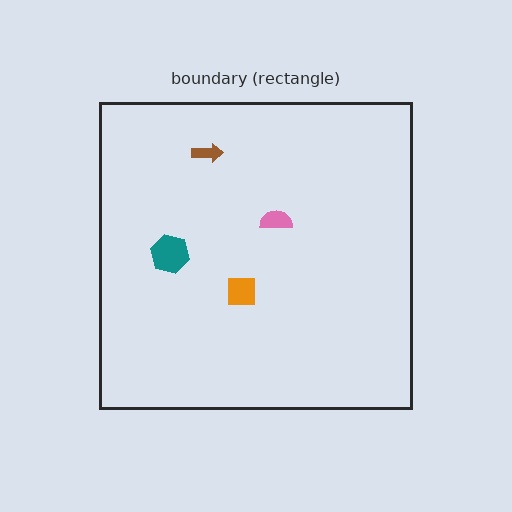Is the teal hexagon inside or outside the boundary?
Inside.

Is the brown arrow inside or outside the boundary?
Inside.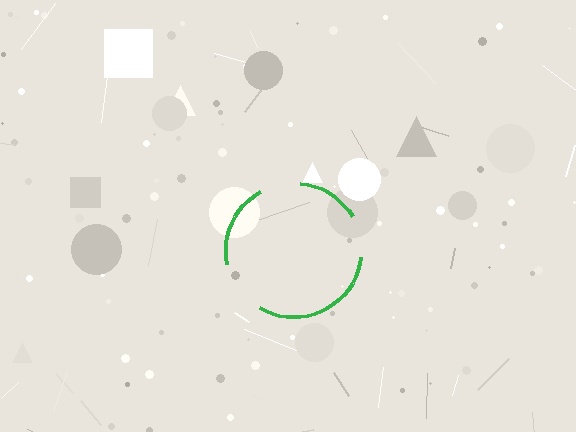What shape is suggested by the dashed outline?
The dashed outline suggests a circle.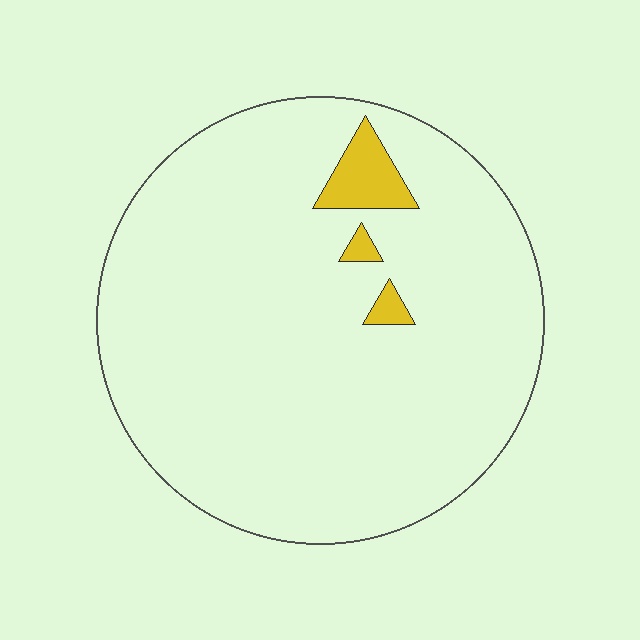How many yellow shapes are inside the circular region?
3.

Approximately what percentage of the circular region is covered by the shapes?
Approximately 5%.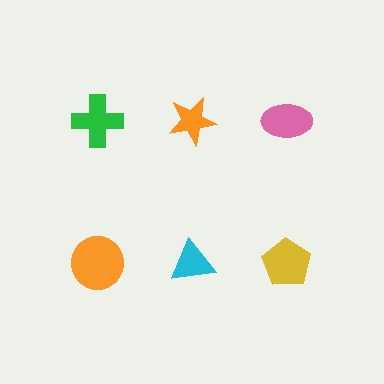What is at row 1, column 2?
An orange star.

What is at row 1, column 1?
A green cross.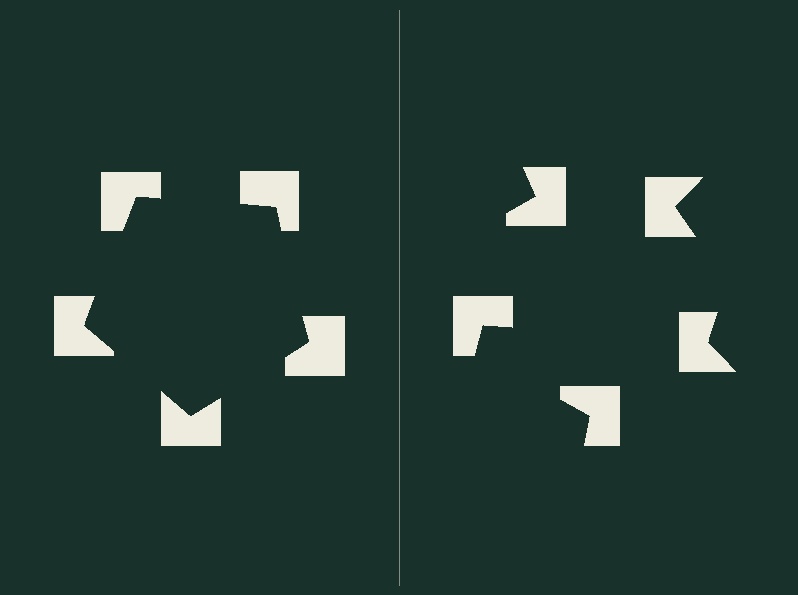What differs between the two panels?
The notched squares are positioned identically on both sides; only the wedge orientations differ. On the left they align to a pentagon; on the right they are misaligned.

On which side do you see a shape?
An illusory pentagon appears on the left side. On the right side the wedge cuts are rotated, so no coherent shape forms.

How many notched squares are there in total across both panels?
10 — 5 on each side.